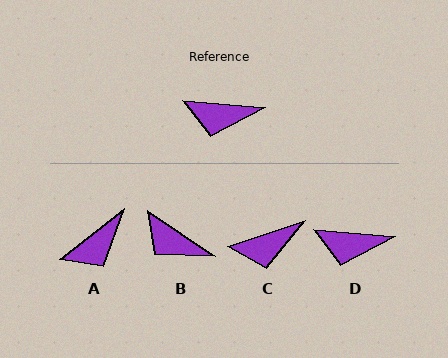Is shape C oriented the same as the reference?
No, it is off by about 24 degrees.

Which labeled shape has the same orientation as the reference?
D.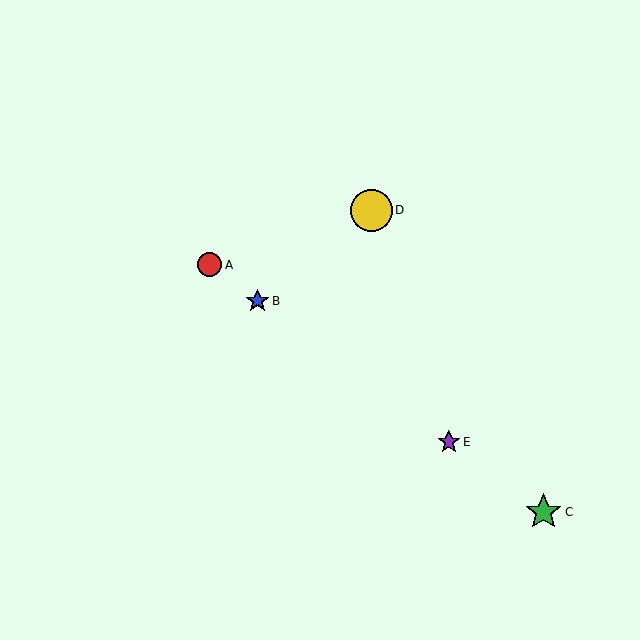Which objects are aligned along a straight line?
Objects A, B, C, E are aligned along a straight line.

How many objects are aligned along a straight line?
4 objects (A, B, C, E) are aligned along a straight line.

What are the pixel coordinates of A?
Object A is at (209, 265).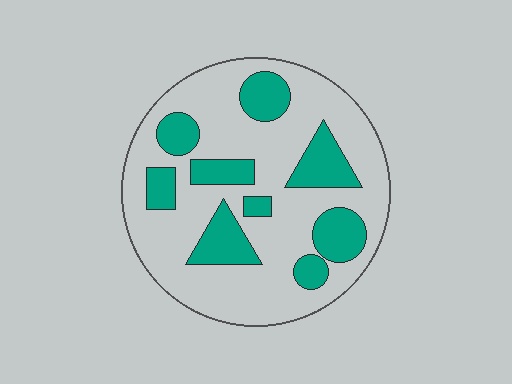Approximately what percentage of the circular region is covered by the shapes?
Approximately 30%.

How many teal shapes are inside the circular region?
9.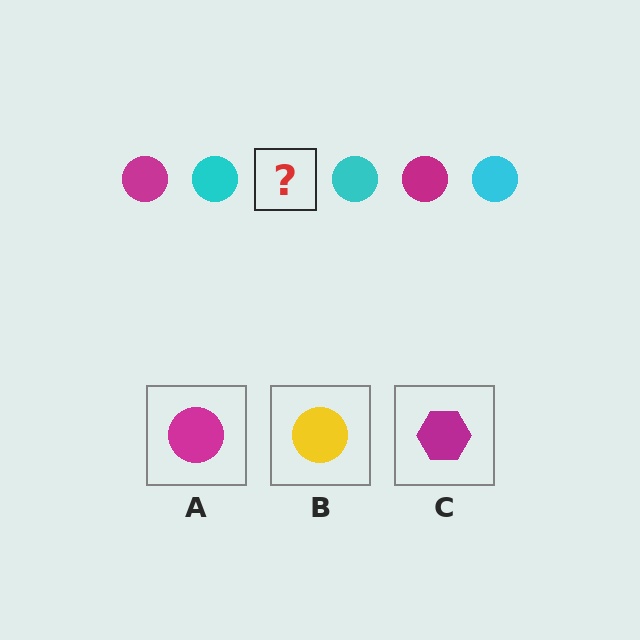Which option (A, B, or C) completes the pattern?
A.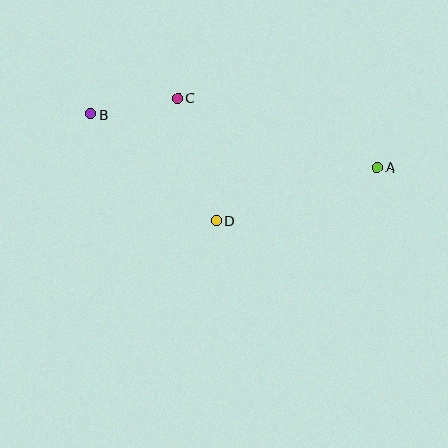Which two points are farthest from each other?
Points A and B are farthest from each other.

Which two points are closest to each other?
Points B and C are closest to each other.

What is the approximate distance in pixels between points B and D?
The distance between B and D is approximately 165 pixels.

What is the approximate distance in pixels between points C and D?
The distance between C and D is approximately 129 pixels.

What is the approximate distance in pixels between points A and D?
The distance between A and D is approximately 170 pixels.